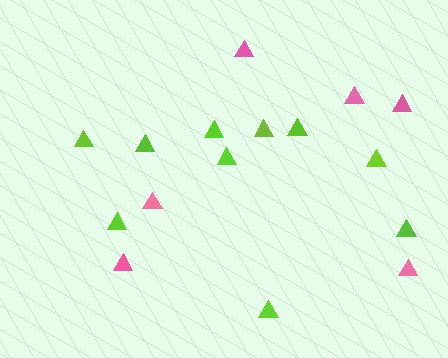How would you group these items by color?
There are 2 groups: one group of pink triangles (6) and one group of lime triangles (10).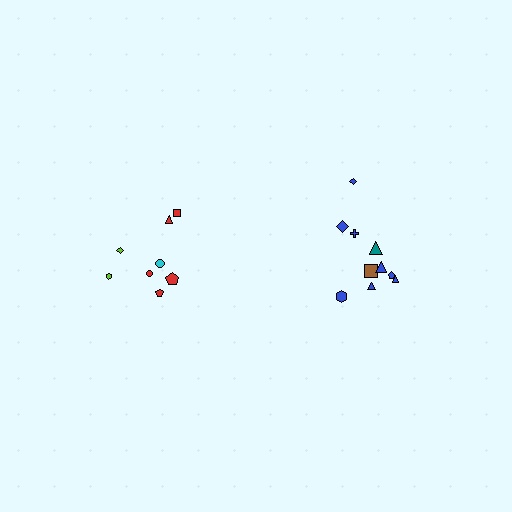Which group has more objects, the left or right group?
The right group.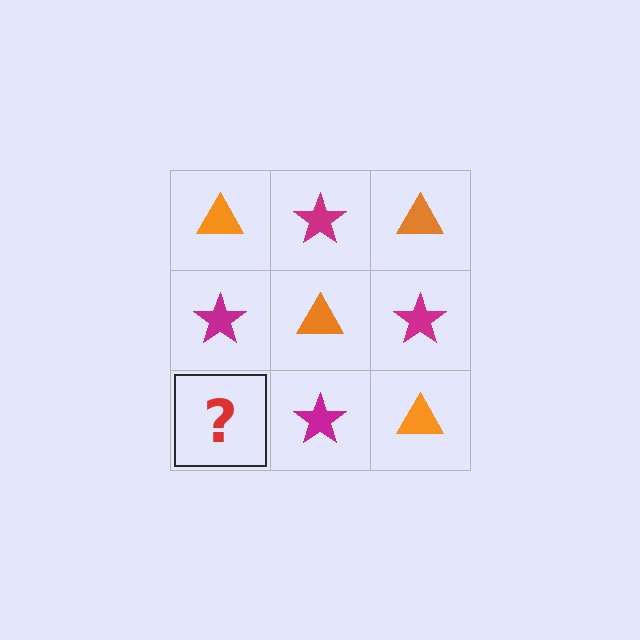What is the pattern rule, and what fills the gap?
The rule is that it alternates orange triangle and magenta star in a checkerboard pattern. The gap should be filled with an orange triangle.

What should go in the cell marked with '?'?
The missing cell should contain an orange triangle.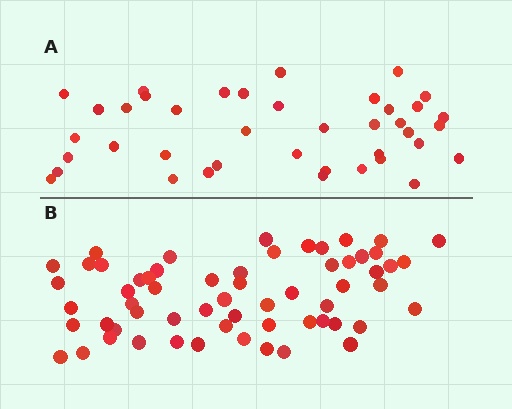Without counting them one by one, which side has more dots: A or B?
Region B (the bottom region) has more dots.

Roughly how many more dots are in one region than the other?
Region B has approximately 20 more dots than region A.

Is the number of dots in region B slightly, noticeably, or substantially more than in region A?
Region B has substantially more. The ratio is roughly 1.5 to 1.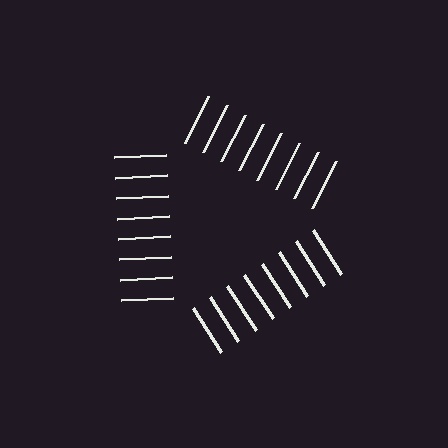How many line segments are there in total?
24 — 8 along each of the 3 edges.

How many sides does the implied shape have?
3 sides — the line-ends trace a triangle.